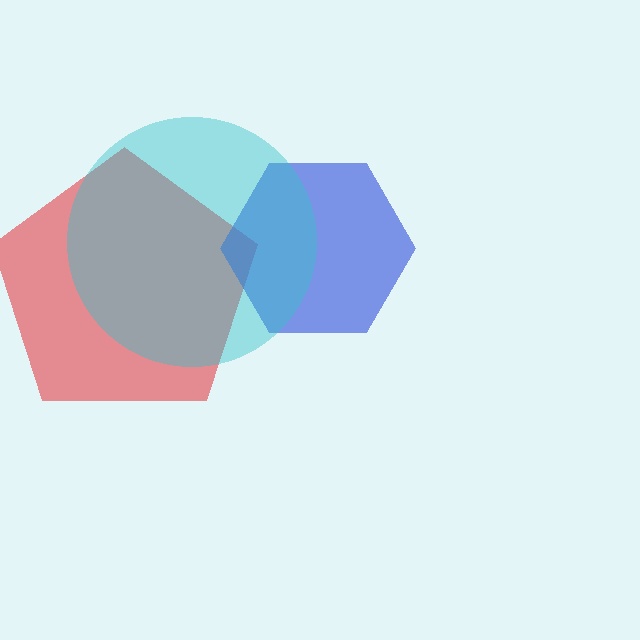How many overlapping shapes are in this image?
There are 3 overlapping shapes in the image.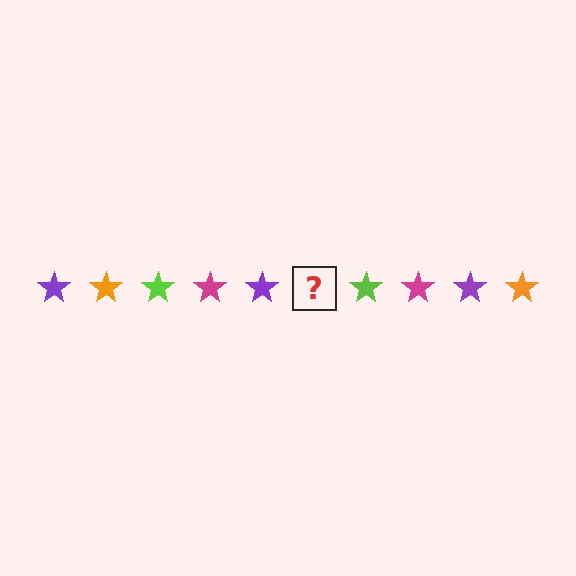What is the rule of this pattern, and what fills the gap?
The rule is that the pattern cycles through purple, orange, lime, magenta stars. The gap should be filled with an orange star.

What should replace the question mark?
The question mark should be replaced with an orange star.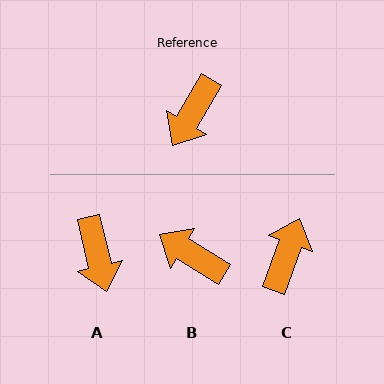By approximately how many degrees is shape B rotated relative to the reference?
Approximately 91 degrees clockwise.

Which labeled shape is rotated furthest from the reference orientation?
C, about 170 degrees away.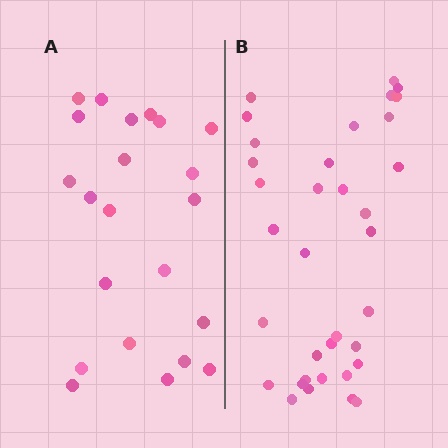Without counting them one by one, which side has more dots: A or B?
Region B (the right region) has more dots.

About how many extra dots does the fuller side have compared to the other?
Region B has approximately 15 more dots than region A.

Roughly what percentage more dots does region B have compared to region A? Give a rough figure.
About 60% more.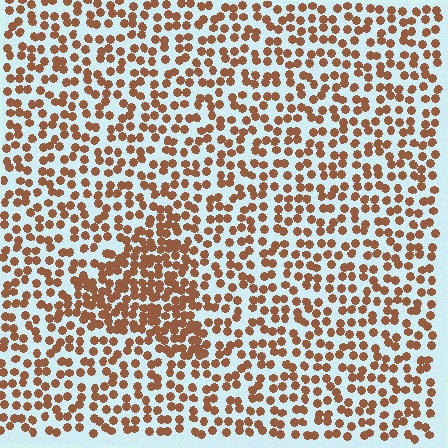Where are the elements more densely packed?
The elements are more densely packed inside the triangle boundary.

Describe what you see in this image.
The image contains small brown elements arranged at two different densities. A triangle-shaped region is visible where the elements are more densely packed than the surrounding area.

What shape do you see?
I see a triangle.